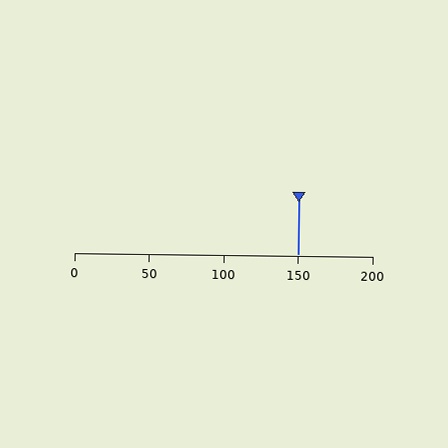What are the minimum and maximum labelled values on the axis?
The axis runs from 0 to 200.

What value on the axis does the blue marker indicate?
The marker indicates approximately 150.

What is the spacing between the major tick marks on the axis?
The major ticks are spaced 50 apart.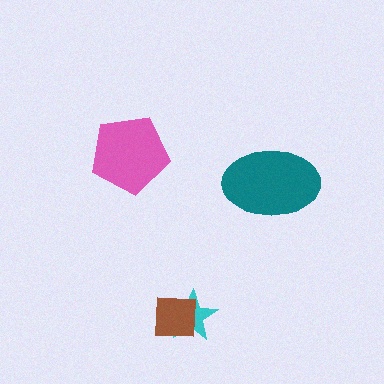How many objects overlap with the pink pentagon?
0 objects overlap with the pink pentagon.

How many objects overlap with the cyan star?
1 object overlaps with the cyan star.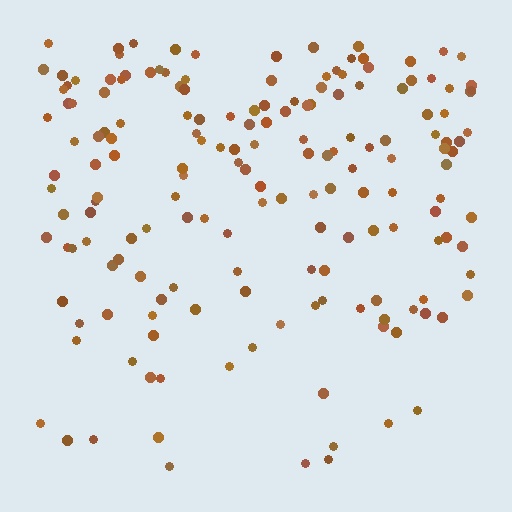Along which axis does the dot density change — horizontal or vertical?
Vertical.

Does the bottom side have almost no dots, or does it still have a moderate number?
Still a moderate number, just noticeably fewer than the top.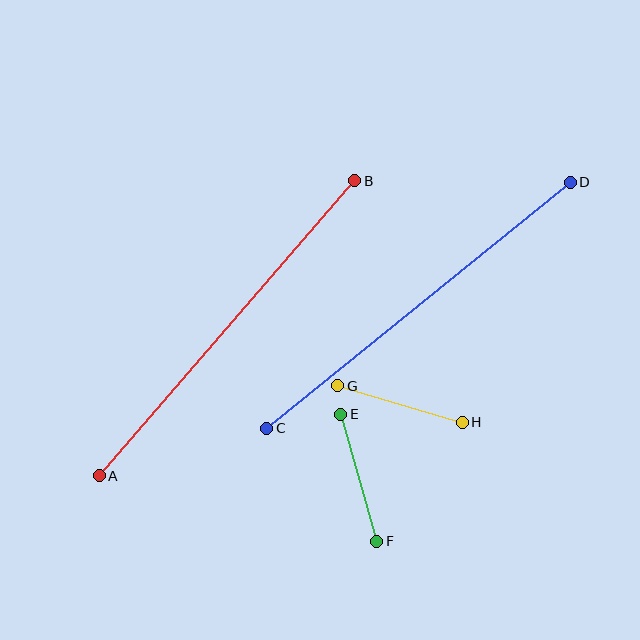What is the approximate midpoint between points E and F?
The midpoint is at approximately (359, 478) pixels.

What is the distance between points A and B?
The distance is approximately 390 pixels.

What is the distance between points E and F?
The distance is approximately 132 pixels.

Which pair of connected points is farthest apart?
Points C and D are farthest apart.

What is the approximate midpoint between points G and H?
The midpoint is at approximately (400, 404) pixels.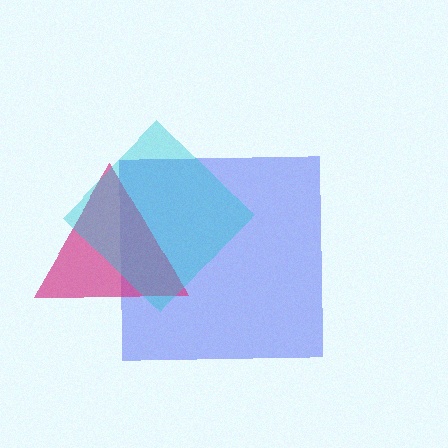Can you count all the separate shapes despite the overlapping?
Yes, there are 3 separate shapes.